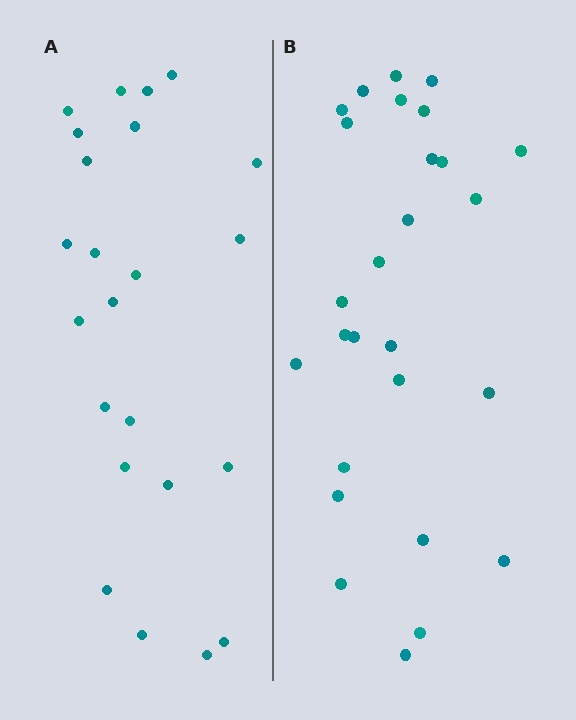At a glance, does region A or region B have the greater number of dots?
Region B (the right region) has more dots.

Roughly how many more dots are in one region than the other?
Region B has about 4 more dots than region A.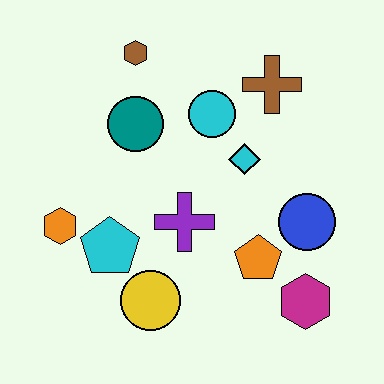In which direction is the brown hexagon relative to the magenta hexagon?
The brown hexagon is above the magenta hexagon.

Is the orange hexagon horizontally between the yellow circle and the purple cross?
No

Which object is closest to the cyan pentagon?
The orange hexagon is closest to the cyan pentagon.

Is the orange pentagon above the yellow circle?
Yes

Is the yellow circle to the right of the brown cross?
No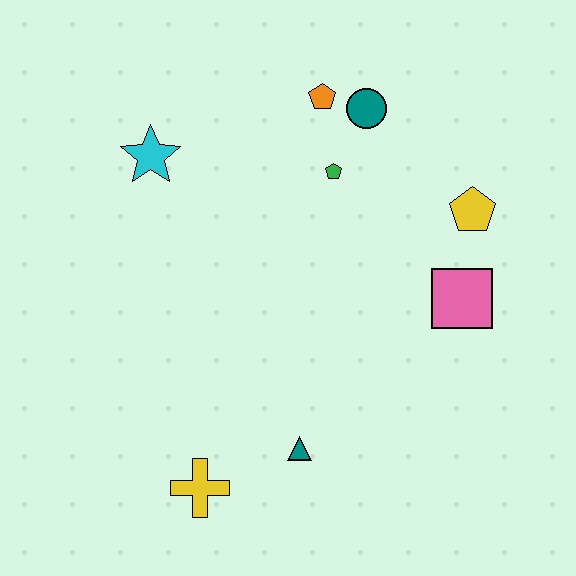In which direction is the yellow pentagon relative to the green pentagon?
The yellow pentagon is to the right of the green pentagon.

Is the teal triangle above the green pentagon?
No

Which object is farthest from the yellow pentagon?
The yellow cross is farthest from the yellow pentagon.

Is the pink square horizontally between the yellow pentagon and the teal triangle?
Yes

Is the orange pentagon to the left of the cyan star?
No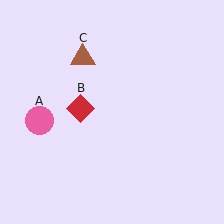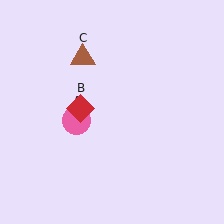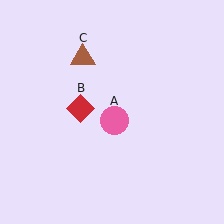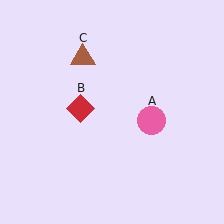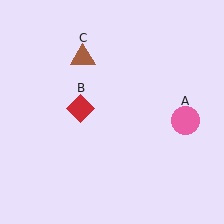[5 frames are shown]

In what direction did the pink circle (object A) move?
The pink circle (object A) moved right.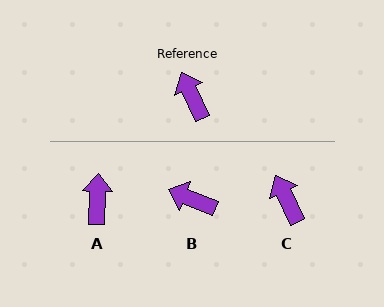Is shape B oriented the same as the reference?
No, it is off by about 43 degrees.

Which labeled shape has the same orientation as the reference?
C.